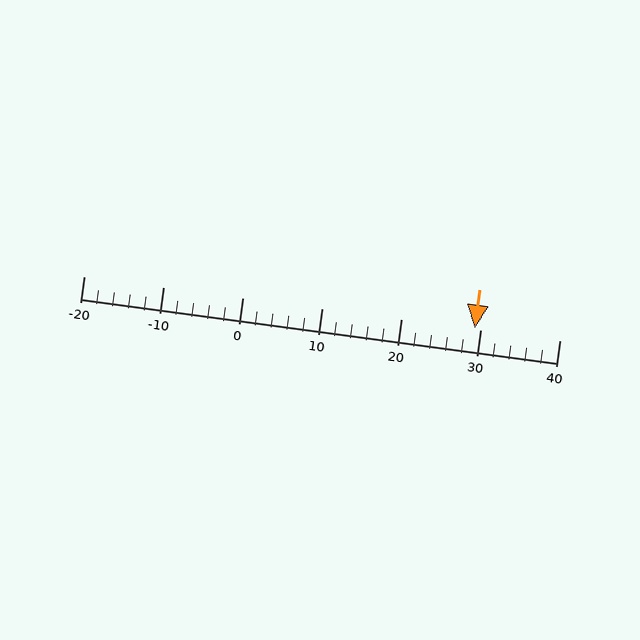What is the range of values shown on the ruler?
The ruler shows values from -20 to 40.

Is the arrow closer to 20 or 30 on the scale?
The arrow is closer to 30.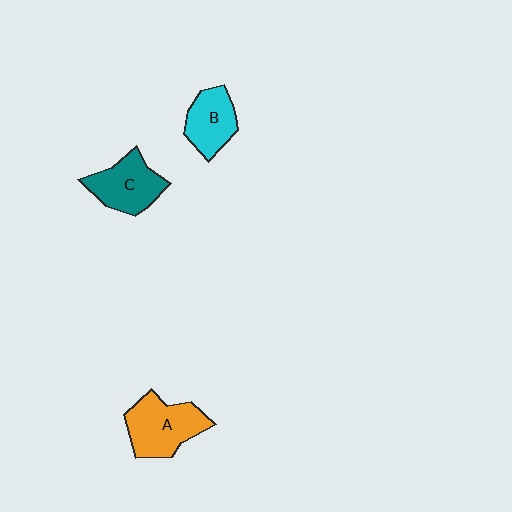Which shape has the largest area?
Shape A (orange).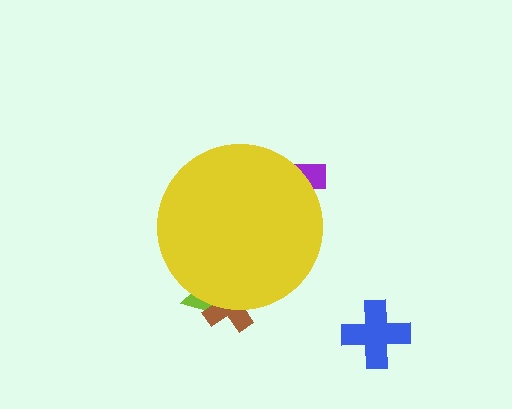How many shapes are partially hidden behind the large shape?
3 shapes are partially hidden.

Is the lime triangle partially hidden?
Yes, the lime triangle is partially hidden behind the yellow circle.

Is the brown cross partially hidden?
Yes, the brown cross is partially hidden behind the yellow circle.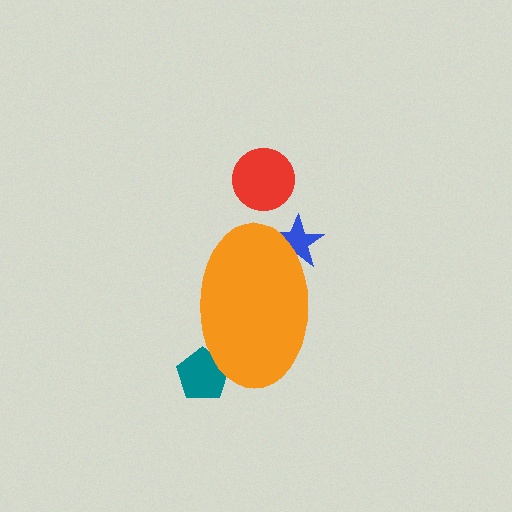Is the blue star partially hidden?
Yes, the blue star is partially hidden behind the orange ellipse.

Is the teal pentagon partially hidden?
Yes, the teal pentagon is partially hidden behind the orange ellipse.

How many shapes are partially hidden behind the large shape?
2 shapes are partially hidden.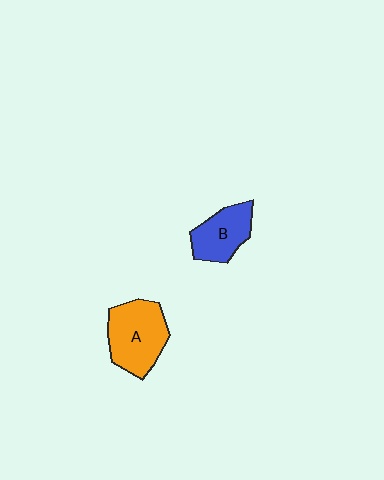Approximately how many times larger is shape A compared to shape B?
Approximately 1.4 times.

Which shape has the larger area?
Shape A (orange).